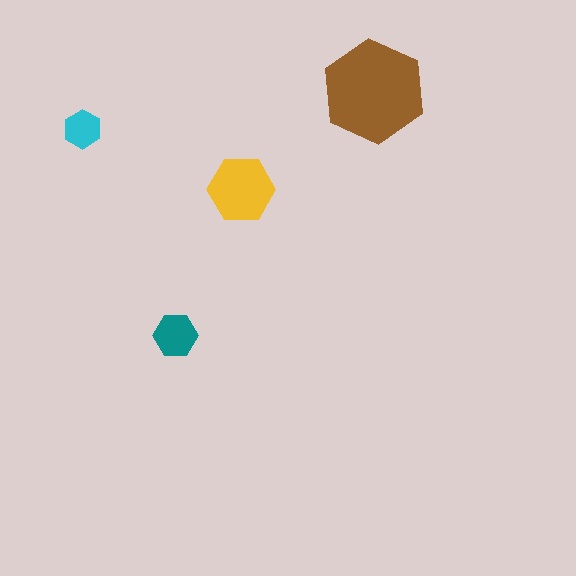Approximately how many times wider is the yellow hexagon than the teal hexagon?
About 1.5 times wider.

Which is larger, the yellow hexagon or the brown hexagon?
The brown one.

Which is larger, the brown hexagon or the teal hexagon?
The brown one.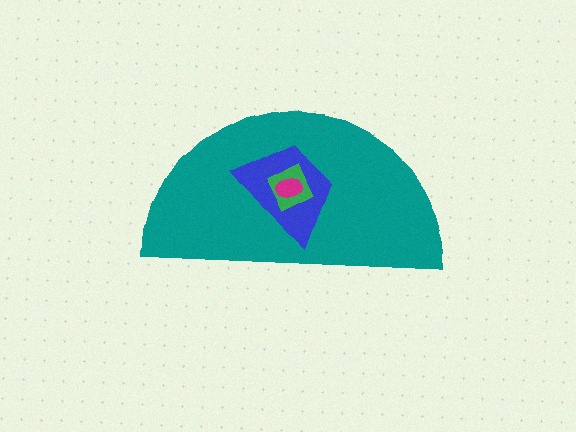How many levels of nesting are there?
4.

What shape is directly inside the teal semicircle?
The blue trapezoid.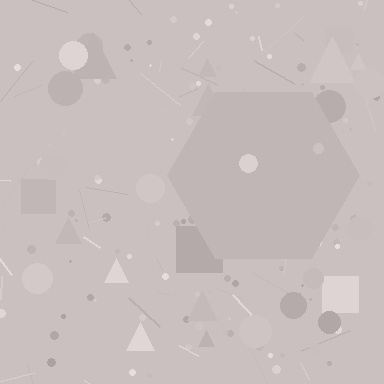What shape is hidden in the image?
A hexagon is hidden in the image.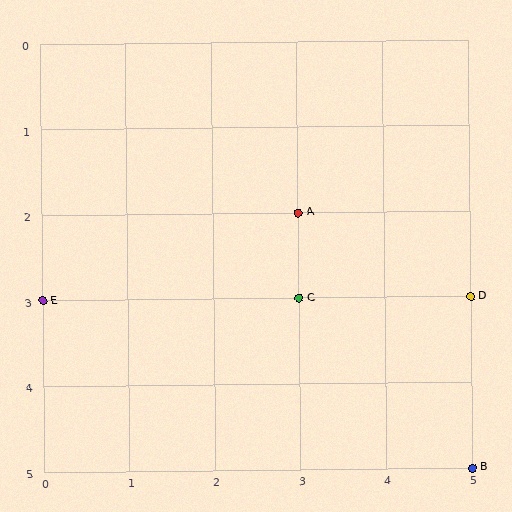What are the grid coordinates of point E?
Point E is at grid coordinates (0, 3).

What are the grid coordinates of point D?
Point D is at grid coordinates (5, 3).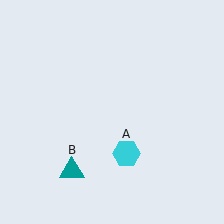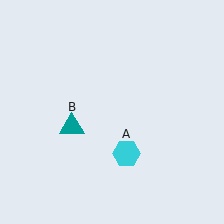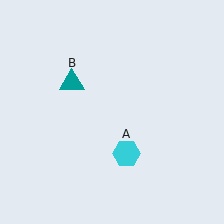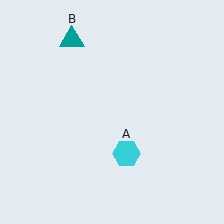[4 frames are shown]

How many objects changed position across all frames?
1 object changed position: teal triangle (object B).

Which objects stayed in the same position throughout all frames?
Cyan hexagon (object A) remained stationary.